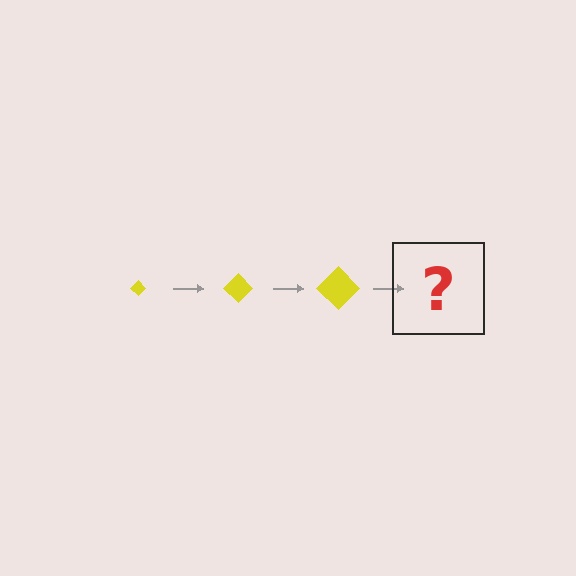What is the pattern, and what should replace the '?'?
The pattern is that the diamond gets progressively larger each step. The '?' should be a yellow diamond, larger than the previous one.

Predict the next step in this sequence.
The next step is a yellow diamond, larger than the previous one.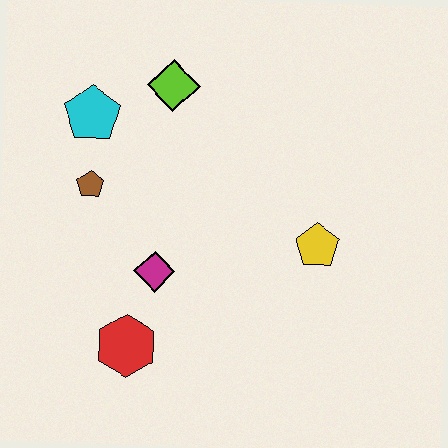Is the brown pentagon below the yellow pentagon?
No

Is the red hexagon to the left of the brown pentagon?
No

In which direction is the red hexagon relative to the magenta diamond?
The red hexagon is below the magenta diamond.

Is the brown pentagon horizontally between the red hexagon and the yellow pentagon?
No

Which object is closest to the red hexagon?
The magenta diamond is closest to the red hexagon.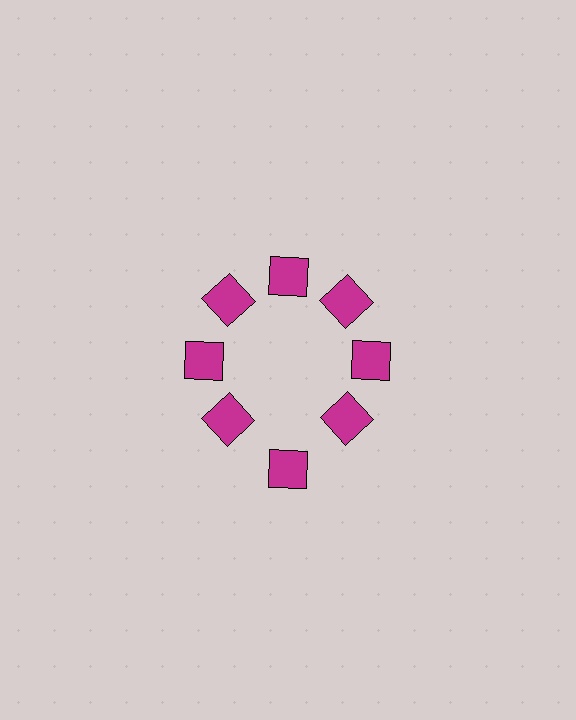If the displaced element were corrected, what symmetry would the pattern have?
It would have 8-fold rotational symmetry — the pattern would map onto itself every 45 degrees.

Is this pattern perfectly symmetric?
No. The 8 magenta squares are arranged in a ring, but one element near the 6 o'clock position is pushed outward from the center, breaking the 8-fold rotational symmetry.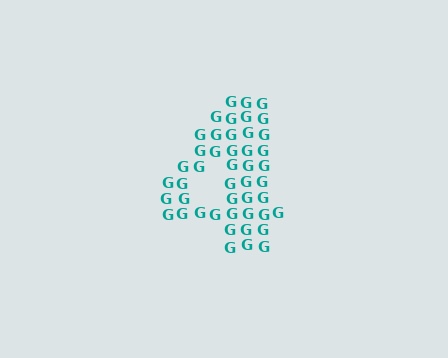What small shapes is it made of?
It is made of small letter G's.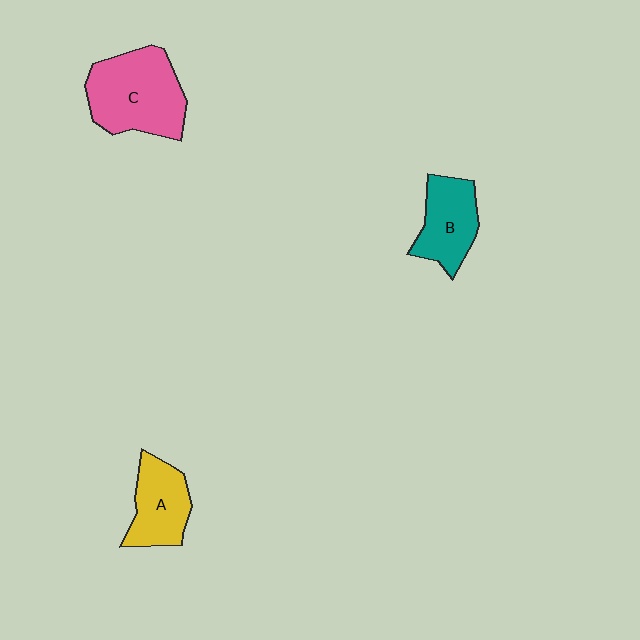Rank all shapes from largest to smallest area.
From largest to smallest: C (pink), B (teal), A (yellow).